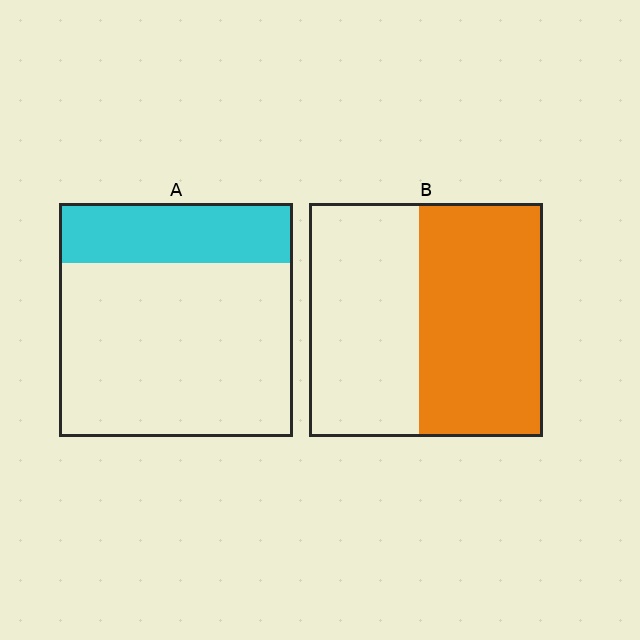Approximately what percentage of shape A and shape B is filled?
A is approximately 25% and B is approximately 55%.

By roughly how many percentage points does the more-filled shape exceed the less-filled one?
By roughly 25 percentage points (B over A).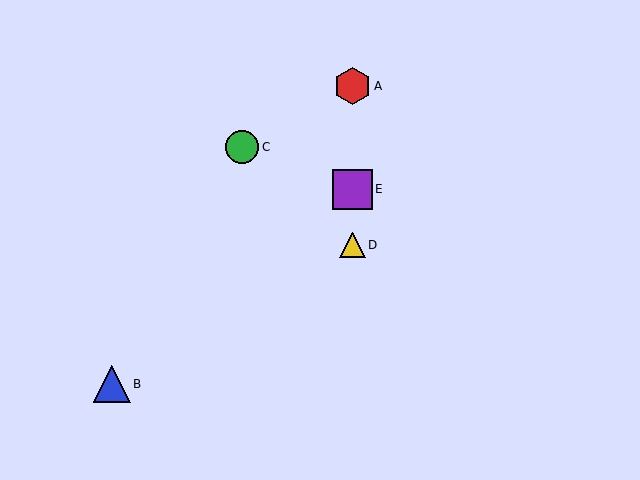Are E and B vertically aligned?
No, E is at x≈352 and B is at x≈112.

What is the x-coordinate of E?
Object E is at x≈352.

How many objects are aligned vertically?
3 objects (A, D, E) are aligned vertically.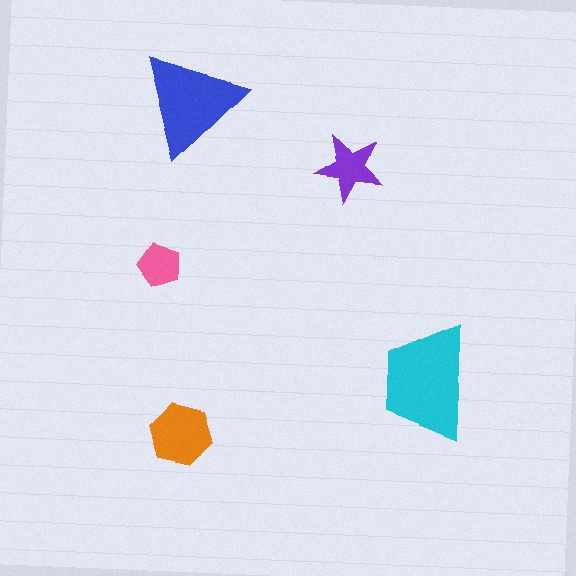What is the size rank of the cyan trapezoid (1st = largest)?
1st.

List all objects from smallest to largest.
The pink pentagon, the purple star, the orange hexagon, the blue triangle, the cyan trapezoid.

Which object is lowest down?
The orange hexagon is bottommost.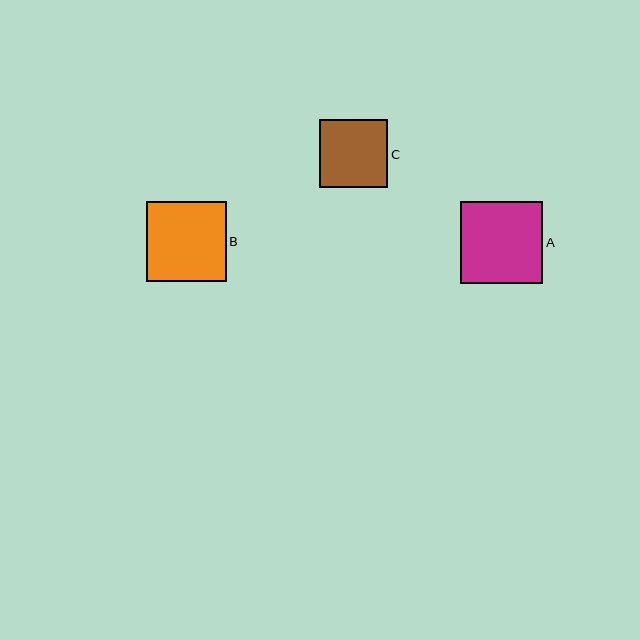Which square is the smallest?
Square C is the smallest with a size of approximately 68 pixels.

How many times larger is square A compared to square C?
Square A is approximately 1.2 times the size of square C.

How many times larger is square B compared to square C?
Square B is approximately 1.2 times the size of square C.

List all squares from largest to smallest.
From largest to smallest: A, B, C.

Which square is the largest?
Square A is the largest with a size of approximately 82 pixels.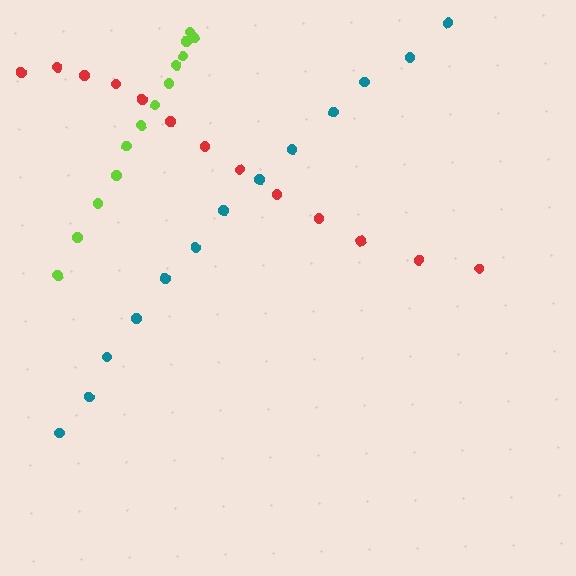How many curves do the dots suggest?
There are 3 distinct paths.